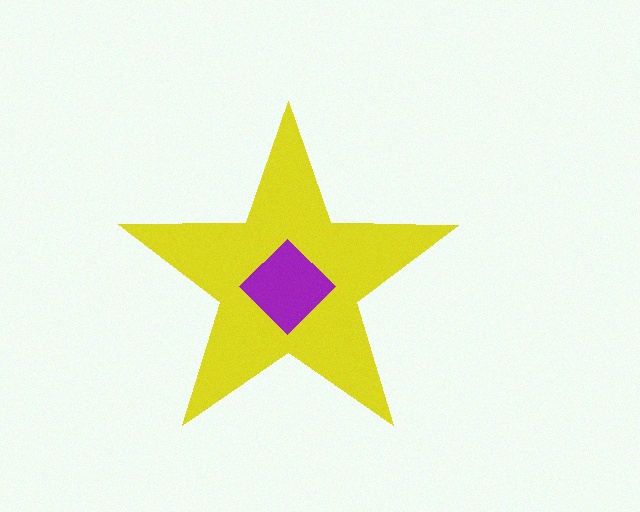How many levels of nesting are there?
2.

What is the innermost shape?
The purple diamond.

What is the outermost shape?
The yellow star.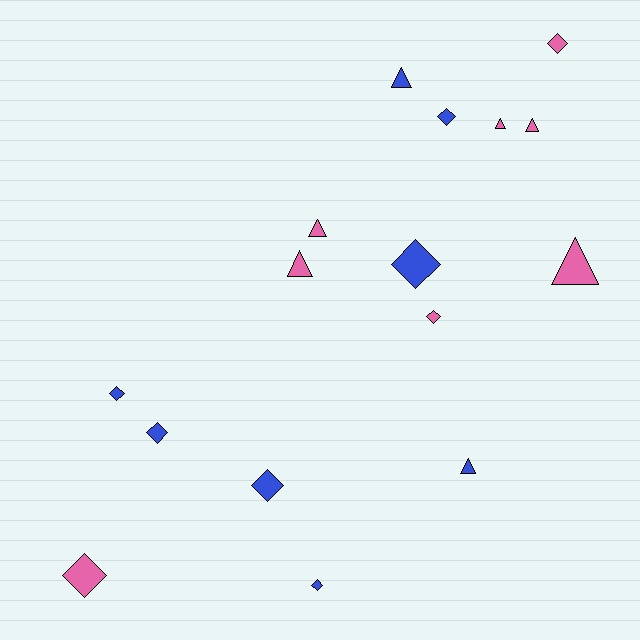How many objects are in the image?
There are 16 objects.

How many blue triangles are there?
There are 2 blue triangles.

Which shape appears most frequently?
Diamond, with 9 objects.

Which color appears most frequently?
Blue, with 8 objects.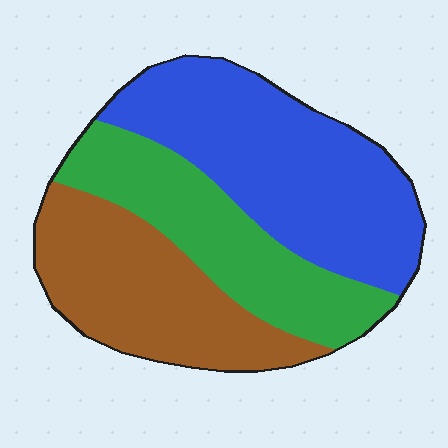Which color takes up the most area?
Blue, at roughly 40%.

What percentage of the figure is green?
Green covers about 30% of the figure.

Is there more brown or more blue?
Blue.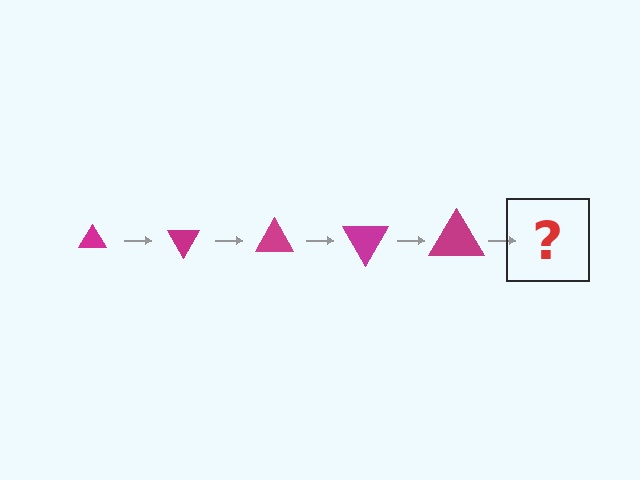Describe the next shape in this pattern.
It should be a triangle, larger than the previous one and rotated 300 degrees from the start.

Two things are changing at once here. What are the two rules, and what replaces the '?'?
The two rules are that the triangle grows larger each step and it rotates 60 degrees each step. The '?' should be a triangle, larger than the previous one and rotated 300 degrees from the start.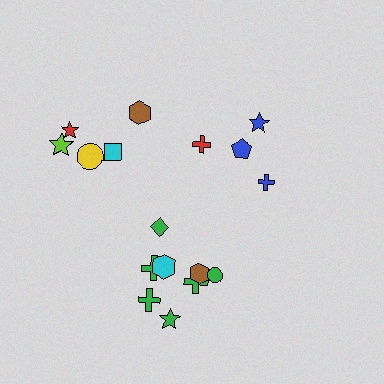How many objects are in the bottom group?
There are 8 objects.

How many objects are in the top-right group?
There are 4 objects.